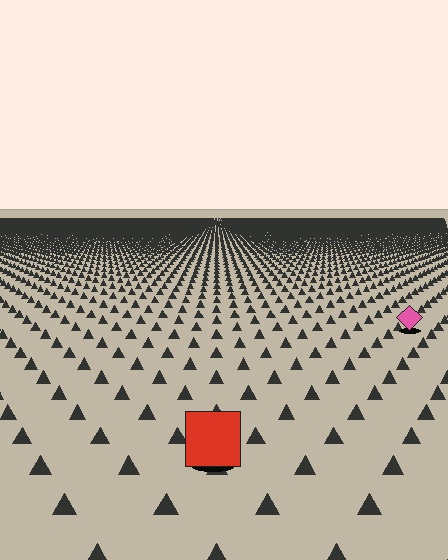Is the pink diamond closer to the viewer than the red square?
No. The red square is closer — you can tell from the texture gradient: the ground texture is coarser near it.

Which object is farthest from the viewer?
The pink diamond is farthest from the viewer. It appears smaller and the ground texture around it is denser.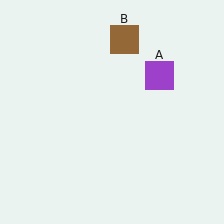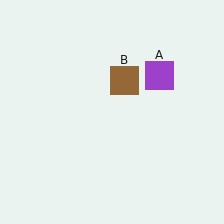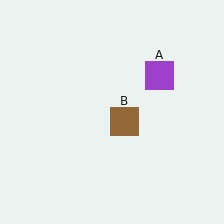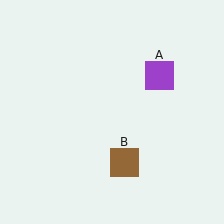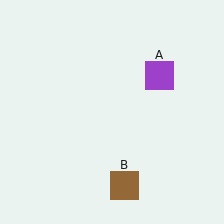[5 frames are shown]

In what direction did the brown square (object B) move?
The brown square (object B) moved down.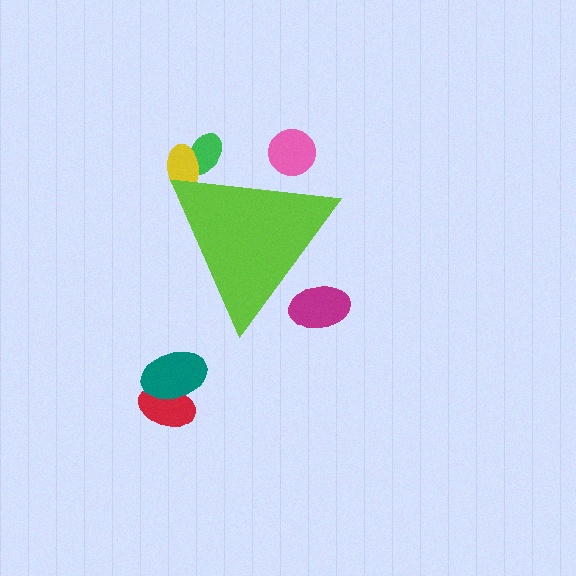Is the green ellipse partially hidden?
Yes, the green ellipse is partially hidden behind the lime triangle.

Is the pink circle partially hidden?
Yes, the pink circle is partially hidden behind the lime triangle.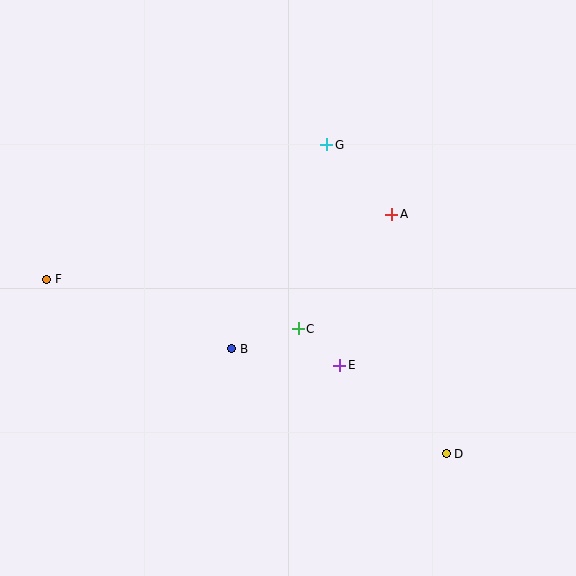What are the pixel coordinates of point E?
Point E is at (340, 365).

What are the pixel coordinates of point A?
Point A is at (392, 214).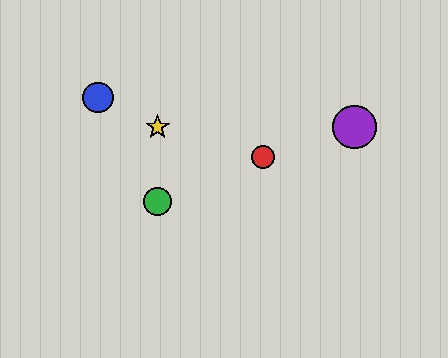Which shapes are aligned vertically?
The green circle, the yellow star are aligned vertically.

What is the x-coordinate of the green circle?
The green circle is at x≈158.